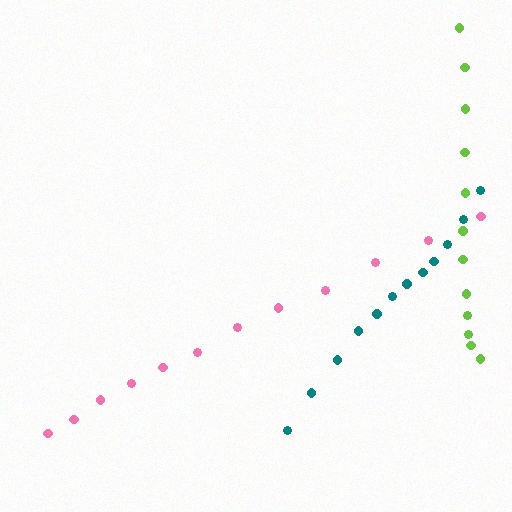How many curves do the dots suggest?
There are 3 distinct paths.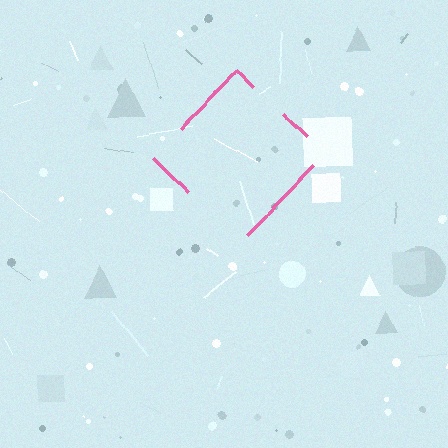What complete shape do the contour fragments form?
The contour fragments form a diamond.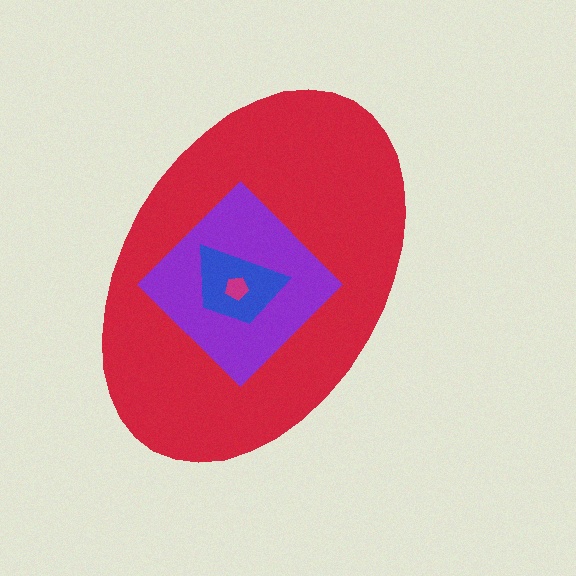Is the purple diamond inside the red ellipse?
Yes.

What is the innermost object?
The magenta pentagon.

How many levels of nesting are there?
4.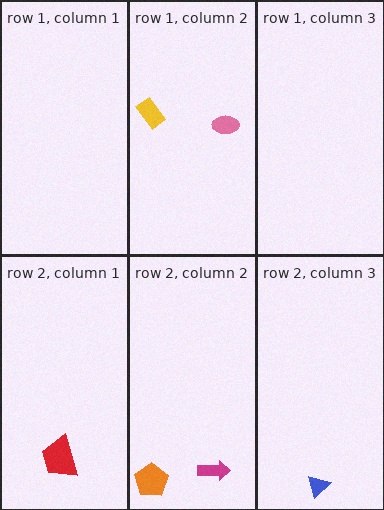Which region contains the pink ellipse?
The row 1, column 2 region.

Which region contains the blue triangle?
The row 2, column 3 region.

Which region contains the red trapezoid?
The row 2, column 1 region.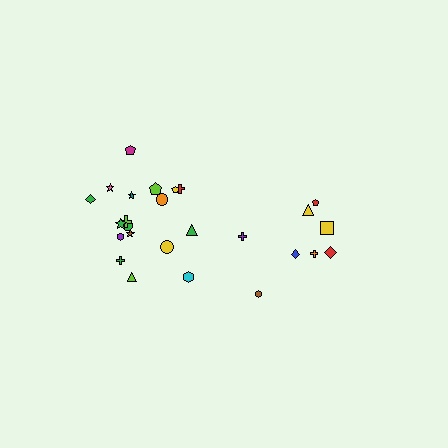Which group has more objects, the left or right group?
The left group.